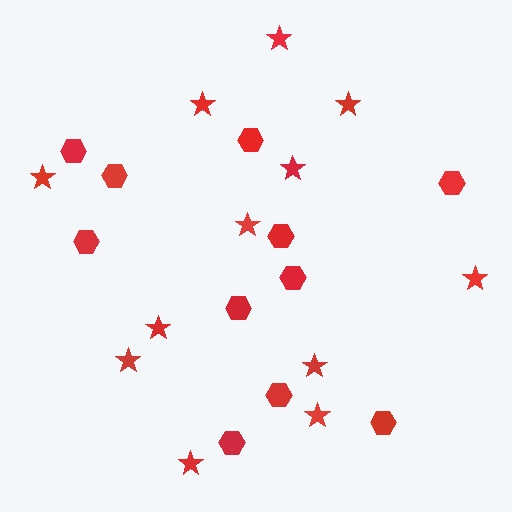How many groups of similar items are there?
There are 2 groups: one group of hexagons (11) and one group of stars (12).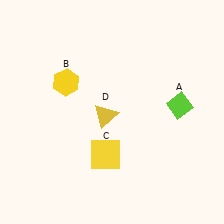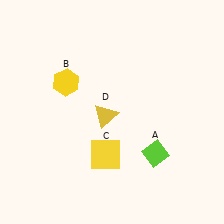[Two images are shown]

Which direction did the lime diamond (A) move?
The lime diamond (A) moved down.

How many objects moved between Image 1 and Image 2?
1 object moved between the two images.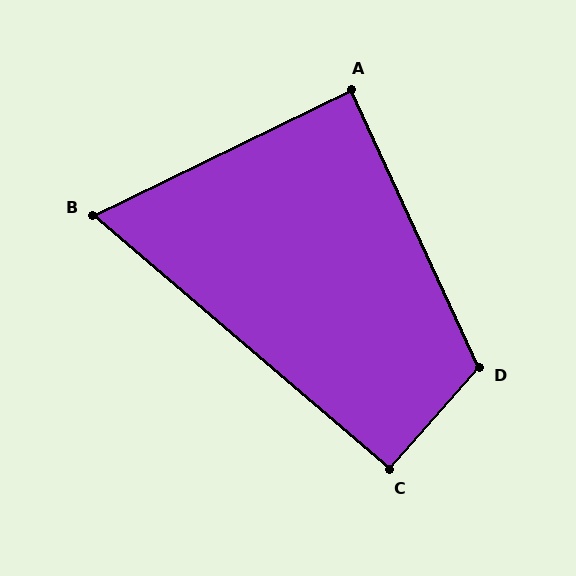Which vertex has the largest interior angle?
D, at approximately 113 degrees.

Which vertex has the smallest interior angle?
B, at approximately 67 degrees.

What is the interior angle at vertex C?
Approximately 91 degrees (approximately right).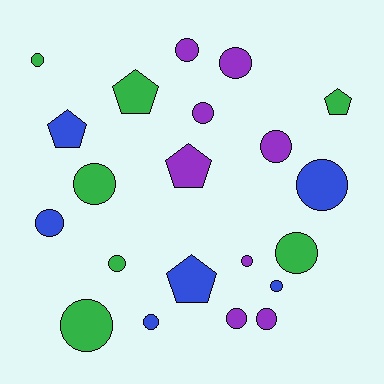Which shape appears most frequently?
Circle, with 16 objects.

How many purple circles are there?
There are 7 purple circles.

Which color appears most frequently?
Purple, with 8 objects.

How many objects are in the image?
There are 21 objects.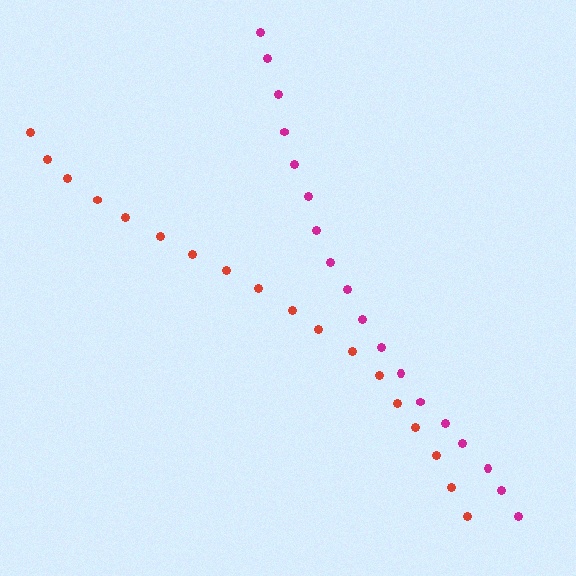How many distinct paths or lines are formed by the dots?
There are 2 distinct paths.